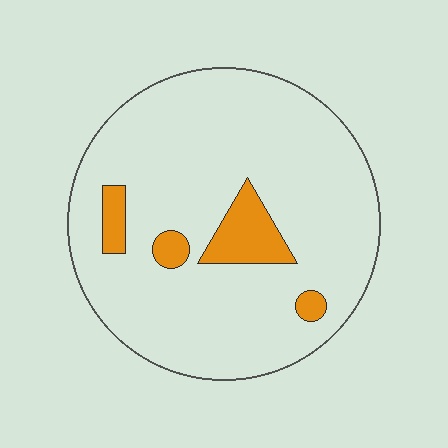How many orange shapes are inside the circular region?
4.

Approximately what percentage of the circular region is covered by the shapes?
Approximately 10%.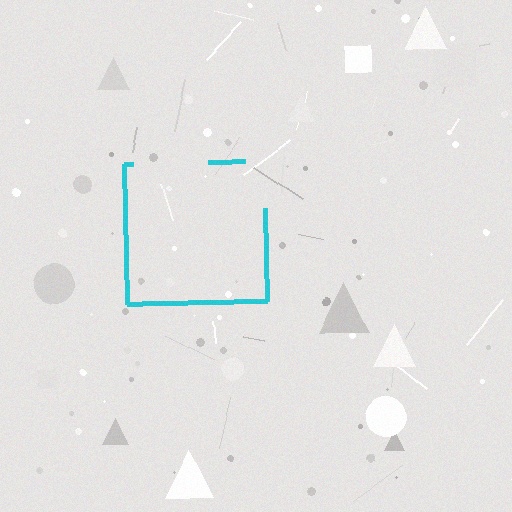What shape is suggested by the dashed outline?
The dashed outline suggests a square.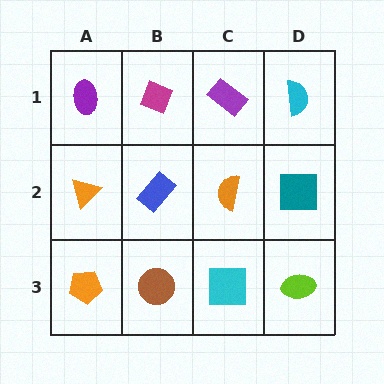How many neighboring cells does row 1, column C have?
3.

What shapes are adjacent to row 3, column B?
A blue rectangle (row 2, column B), an orange pentagon (row 3, column A), a cyan square (row 3, column C).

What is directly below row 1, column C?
An orange semicircle.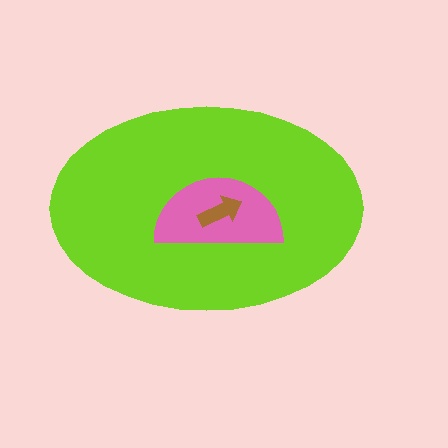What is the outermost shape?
The lime ellipse.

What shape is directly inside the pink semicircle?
The brown arrow.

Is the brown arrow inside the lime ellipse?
Yes.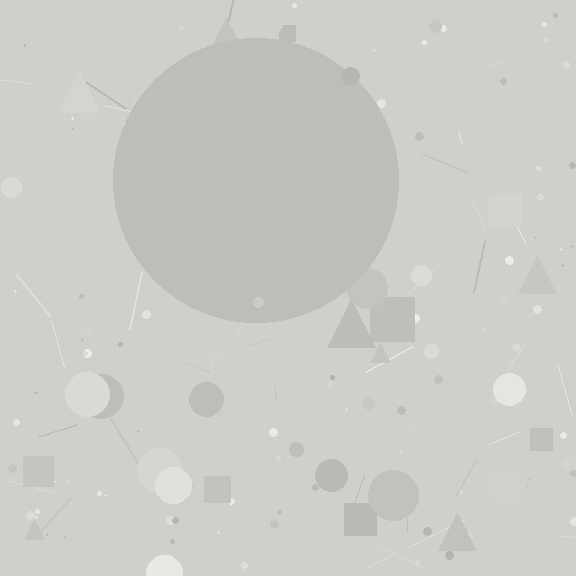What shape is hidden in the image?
A circle is hidden in the image.